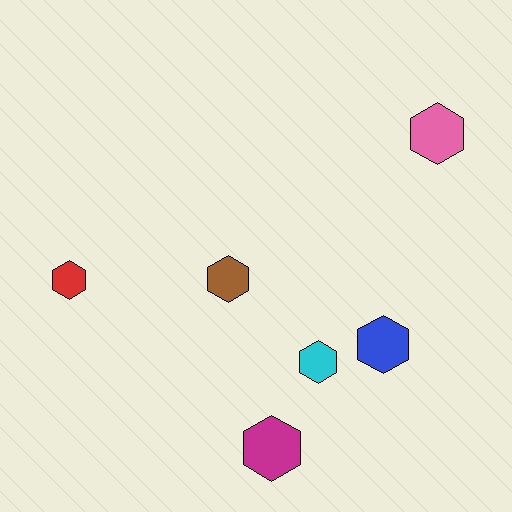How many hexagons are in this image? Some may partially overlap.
There are 6 hexagons.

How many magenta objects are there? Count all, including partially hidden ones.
There is 1 magenta object.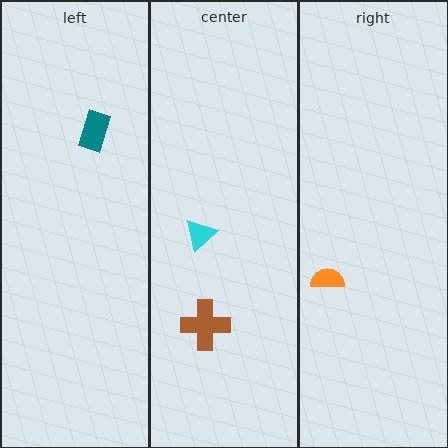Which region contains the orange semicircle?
The right region.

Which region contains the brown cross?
The center region.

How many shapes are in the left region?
1.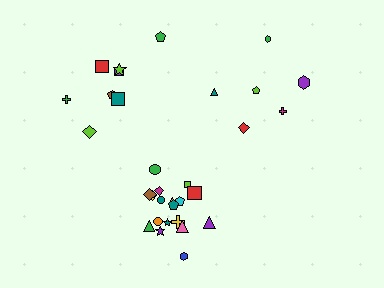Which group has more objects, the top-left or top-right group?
The top-left group.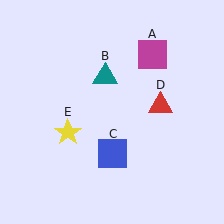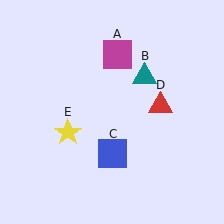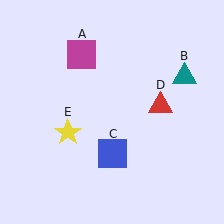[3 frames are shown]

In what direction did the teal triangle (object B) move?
The teal triangle (object B) moved right.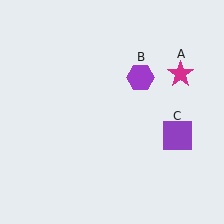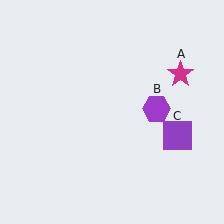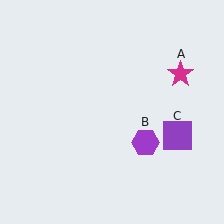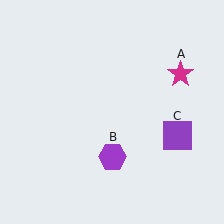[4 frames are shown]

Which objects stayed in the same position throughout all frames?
Magenta star (object A) and purple square (object C) remained stationary.